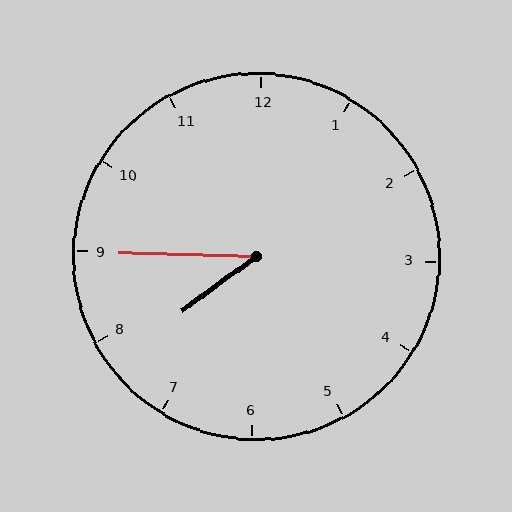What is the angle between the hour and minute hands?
Approximately 38 degrees.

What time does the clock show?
7:45.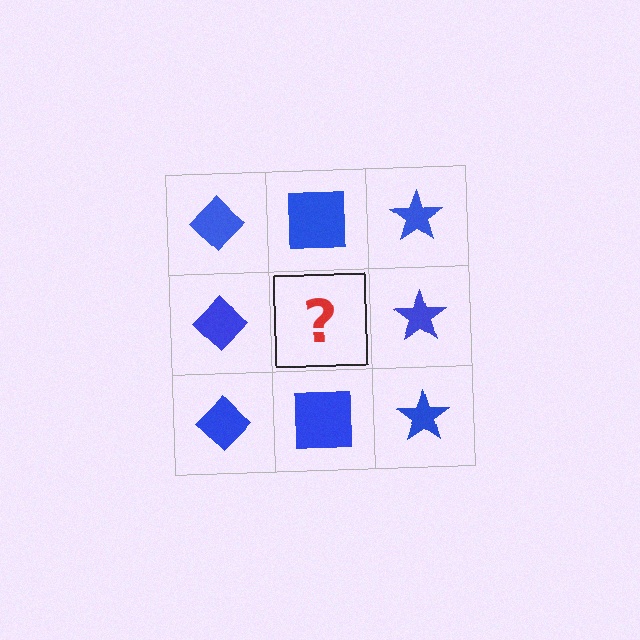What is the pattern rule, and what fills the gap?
The rule is that each column has a consistent shape. The gap should be filled with a blue square.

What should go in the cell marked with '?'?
The missing cell should contain a blue square.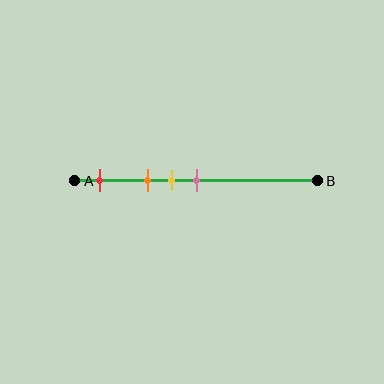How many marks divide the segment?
There are 4 marks dividing the segment.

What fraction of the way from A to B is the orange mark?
The orange mark is approximately 30% (0.3) of the way from A to B.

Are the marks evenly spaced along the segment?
No, the marks are not evenly spaced.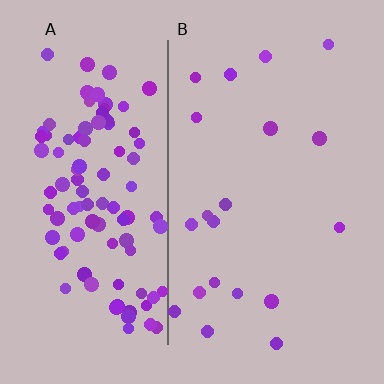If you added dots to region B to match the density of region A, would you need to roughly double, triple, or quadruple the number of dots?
Approximately quadruple.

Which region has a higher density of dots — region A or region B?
A (the left).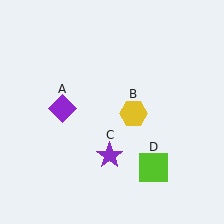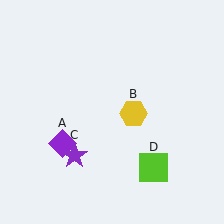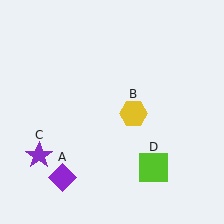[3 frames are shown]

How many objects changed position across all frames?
2 objects changed position: purple diamond (object A), purple star (object C).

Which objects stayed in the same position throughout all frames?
Yellow hexagon (object B) and lime square (object D) remained stationary.